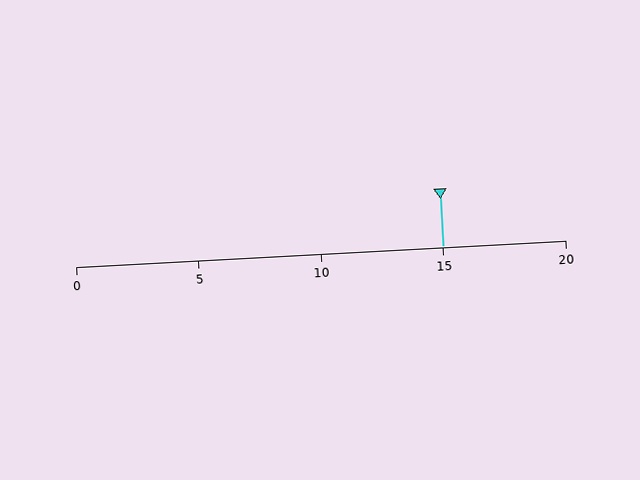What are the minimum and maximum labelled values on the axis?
The axis runs from 0 to 20.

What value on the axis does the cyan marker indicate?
The marker indicates approximately 15.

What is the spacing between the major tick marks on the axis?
The major ticks are spaced 5 apart.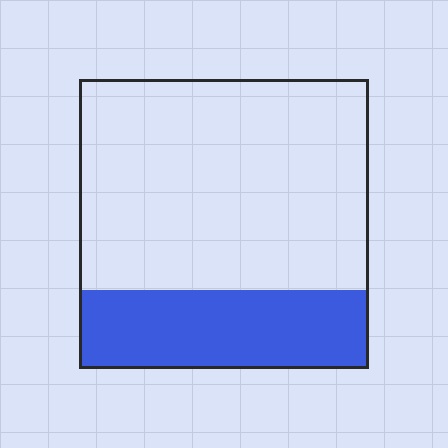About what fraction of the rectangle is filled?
About one quarter (1/4).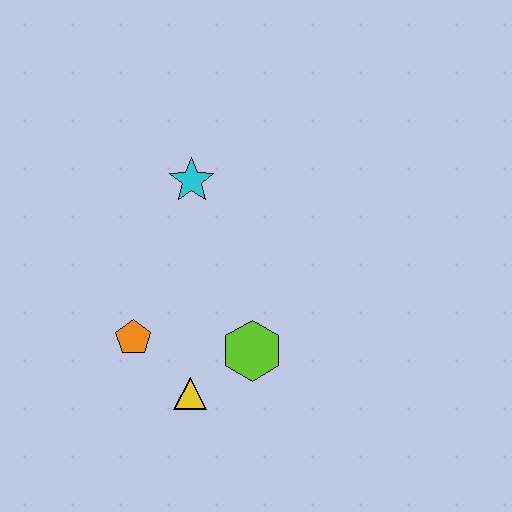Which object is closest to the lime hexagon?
The yellow triangle is closest to the lime hexagon.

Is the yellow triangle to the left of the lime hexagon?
Yes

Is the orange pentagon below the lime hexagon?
No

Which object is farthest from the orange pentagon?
The cyan star is farthest from the orange pentagon.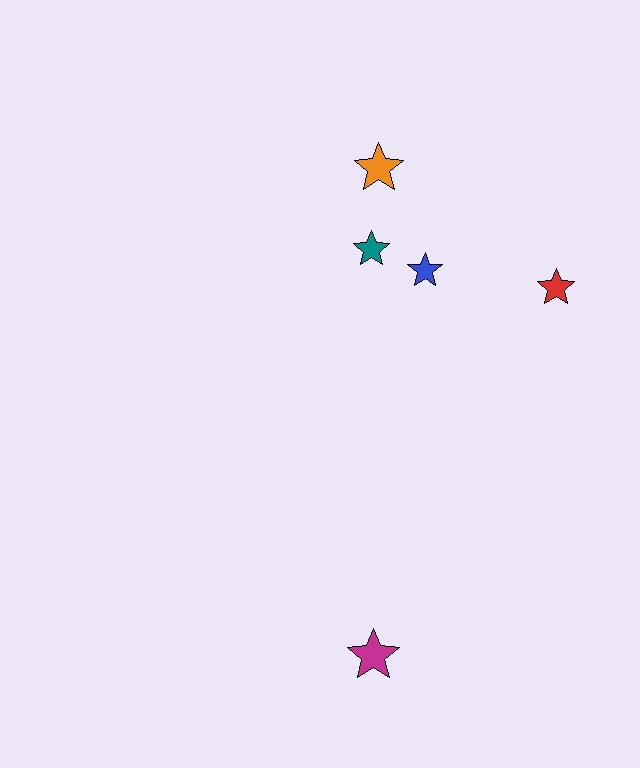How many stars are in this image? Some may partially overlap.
There are 5 stars.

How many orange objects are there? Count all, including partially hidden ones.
There is 1 orange object.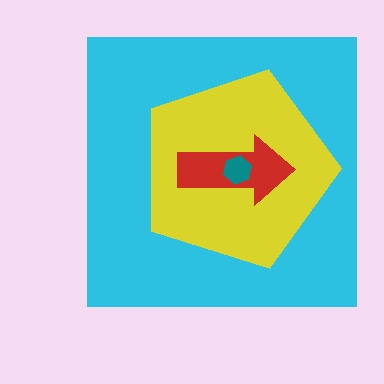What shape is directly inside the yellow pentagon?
The red arrow.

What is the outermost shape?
The cyan square.